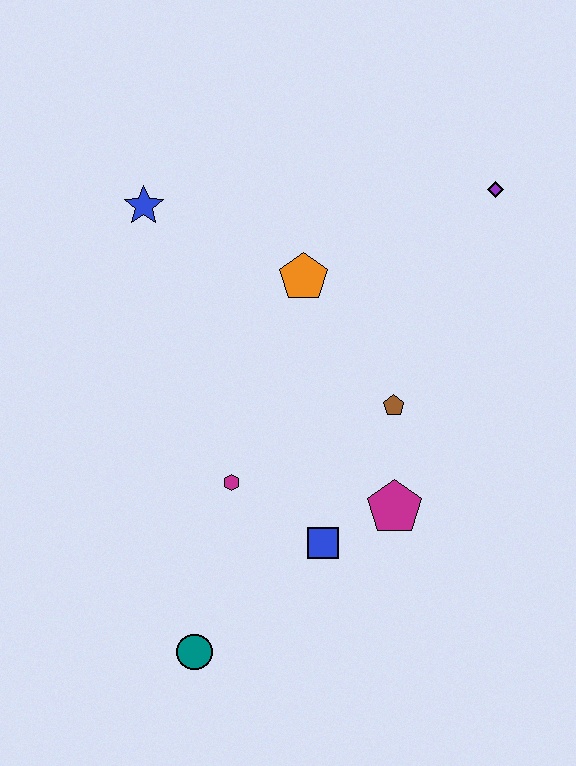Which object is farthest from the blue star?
The teal circle is farthest from the blue star.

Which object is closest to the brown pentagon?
The magenta pentagon is closest to the brown pentagon.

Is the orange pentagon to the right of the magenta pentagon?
No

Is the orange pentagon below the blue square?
No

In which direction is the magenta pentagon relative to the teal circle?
The magenta pentagon is to the right of the teal circle.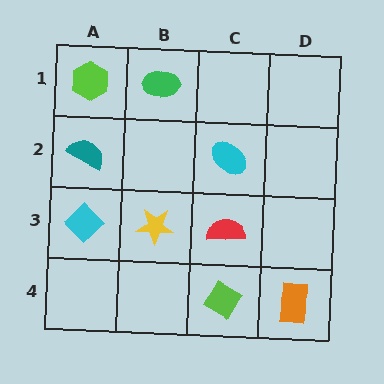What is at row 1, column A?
A lime hexagon.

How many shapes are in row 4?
2 shapes.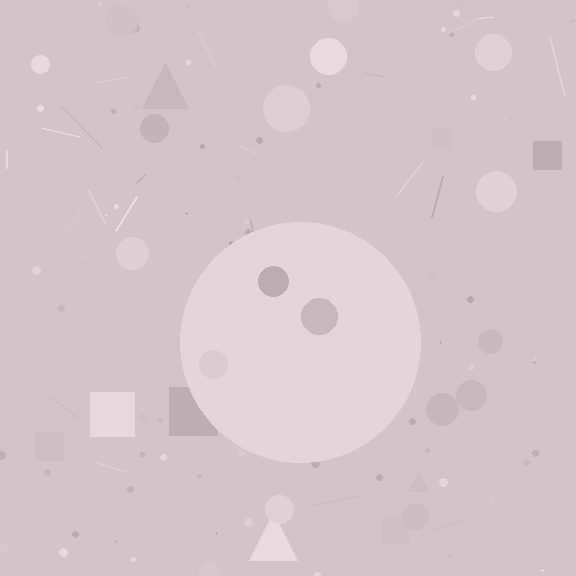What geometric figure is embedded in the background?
A circle is embedded in the background.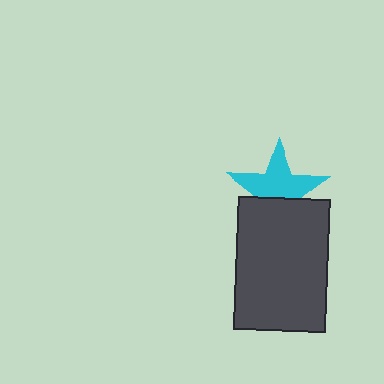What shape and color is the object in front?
The object in front is a dark gray rectangle.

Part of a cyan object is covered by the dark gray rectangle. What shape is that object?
It is a star.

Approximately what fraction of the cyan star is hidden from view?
Roughly 39% of the cyan star is hidden behind the dark gray rectangle.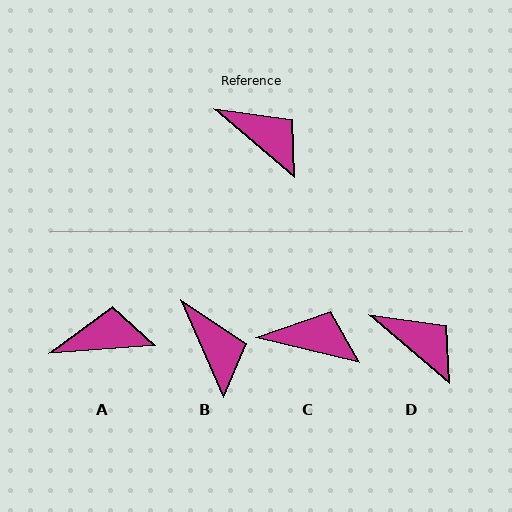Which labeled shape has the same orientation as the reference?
D.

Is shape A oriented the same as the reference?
No, it is off by about 45 degrees.